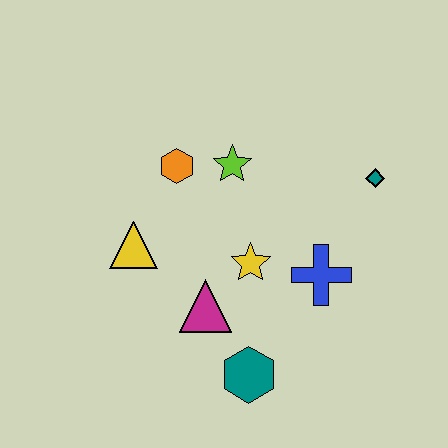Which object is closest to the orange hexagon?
The lime star is closest to the orange hexagon.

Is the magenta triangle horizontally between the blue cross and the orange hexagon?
Yes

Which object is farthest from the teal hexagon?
The teal diamond is farthest from the teal hexagon.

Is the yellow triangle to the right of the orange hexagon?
No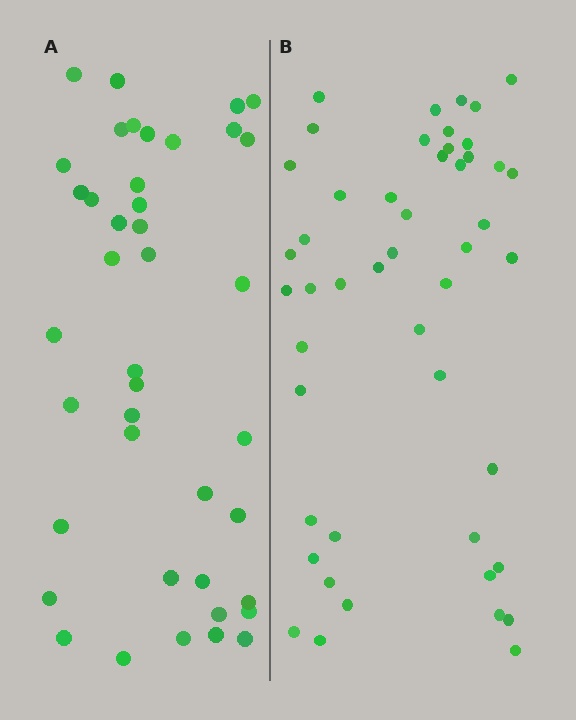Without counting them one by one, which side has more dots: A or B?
Region B (the right region) has more dots.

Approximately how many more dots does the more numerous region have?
Region B has roughly 8 or so more dots than region A.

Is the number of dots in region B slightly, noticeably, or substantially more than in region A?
Region B has only slightly more — the two regions are fairly close. The ratio is roughly 1.2 to 1.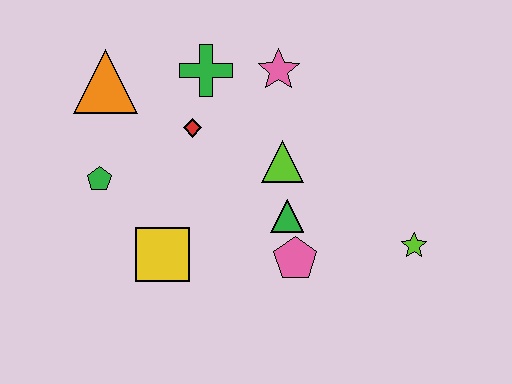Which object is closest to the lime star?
The pink pentagon is closest to the lime star.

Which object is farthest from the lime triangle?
The orange triangle is farthest from the lime triangle.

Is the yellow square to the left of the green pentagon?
No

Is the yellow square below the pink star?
Yes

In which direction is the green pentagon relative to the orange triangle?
The green pentagon is below the orange triangle.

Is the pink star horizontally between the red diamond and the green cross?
No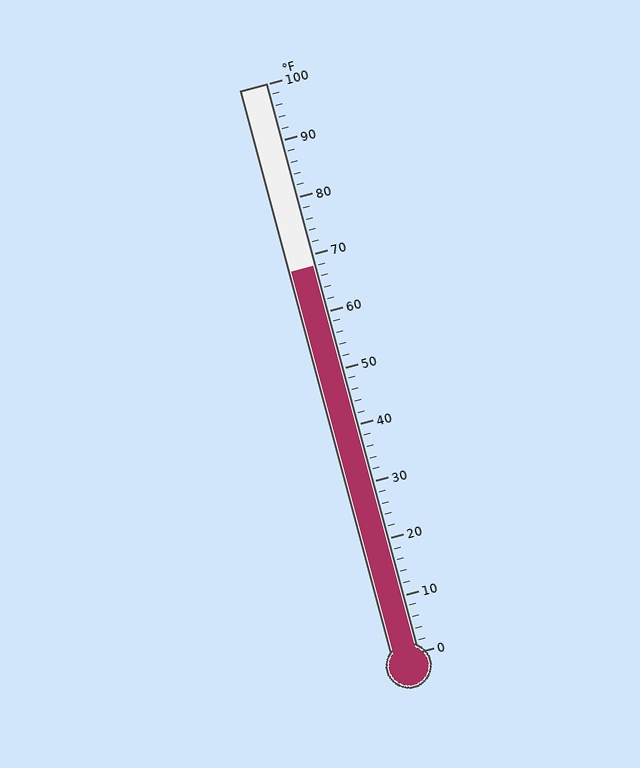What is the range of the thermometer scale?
The thermometer scale ranges from 0°F to 100°F.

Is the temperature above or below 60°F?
The temperature is above 60°F.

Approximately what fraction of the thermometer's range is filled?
The thermometer is filled to approximately 70% of its range.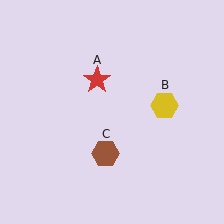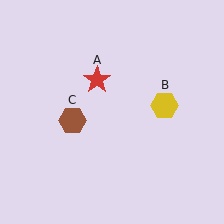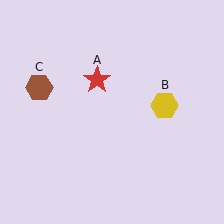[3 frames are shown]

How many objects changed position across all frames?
1 object changed position: brown hexagon (object C).